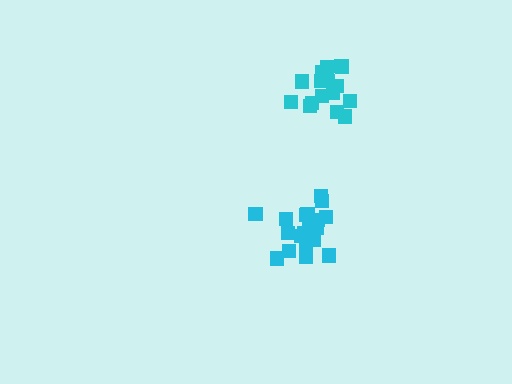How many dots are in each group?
Group 1: 19 dots, Group 2: 16 dots (35 total).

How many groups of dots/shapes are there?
There are 2 groups.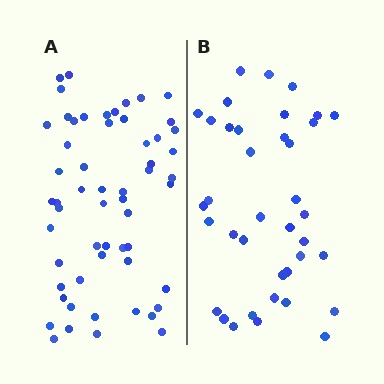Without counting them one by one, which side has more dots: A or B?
Region A (the left region) has more dots.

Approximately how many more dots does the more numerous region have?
Region A has approximately 20 more dots than region B.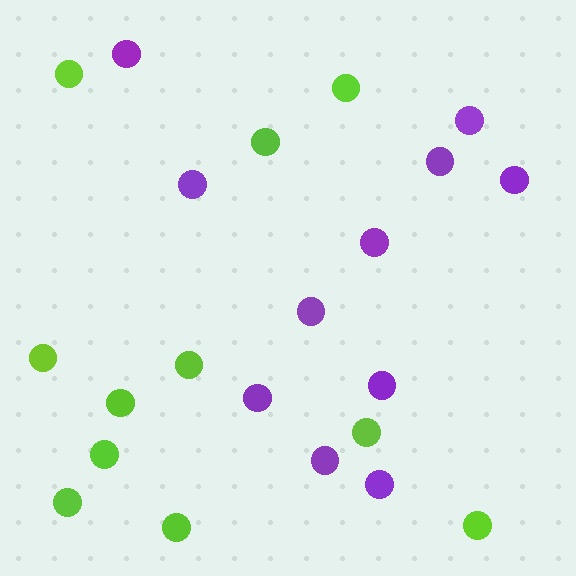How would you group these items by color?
There are 2 groups: one group of lime circles (11) and one group of purple circles (11).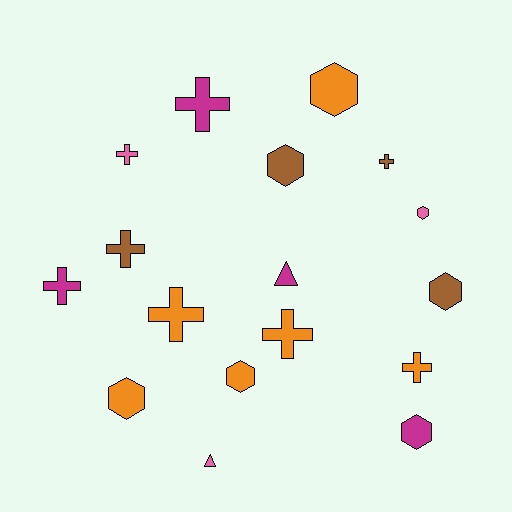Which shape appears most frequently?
Cross, with 8 objects.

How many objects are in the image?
There are 17 objects.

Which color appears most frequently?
Orange, with 6 objects.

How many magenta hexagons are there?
There is 1 magenta hexagon.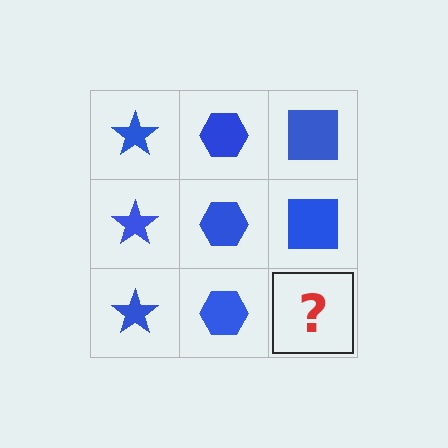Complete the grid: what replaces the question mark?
The question mark should be replaced with a blue square.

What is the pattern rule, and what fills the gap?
The rule is that each column has a consistent shape. The gap should be filled with a blue square.